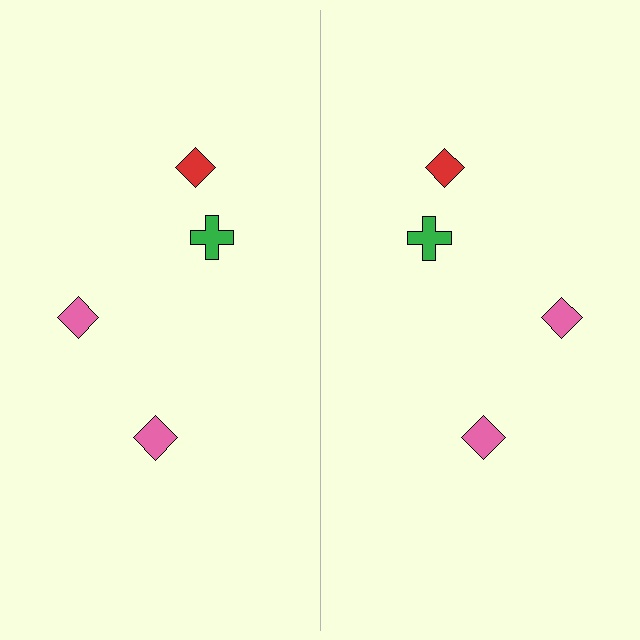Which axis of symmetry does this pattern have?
The pattern has a vertical axis of symmetry running through the center of the image.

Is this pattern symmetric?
Yes, this pattern has bilateral (reflection) symmetry.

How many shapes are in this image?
There are 8 shapes in this image.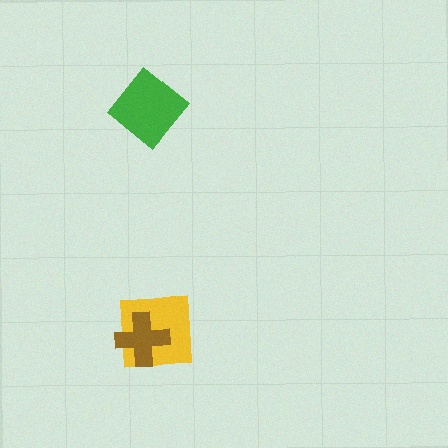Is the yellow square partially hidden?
Yes, it is partially covered by another shape.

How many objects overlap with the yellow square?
1 object overlaps with the yellow square.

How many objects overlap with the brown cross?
1 object overlaps with the brown cross.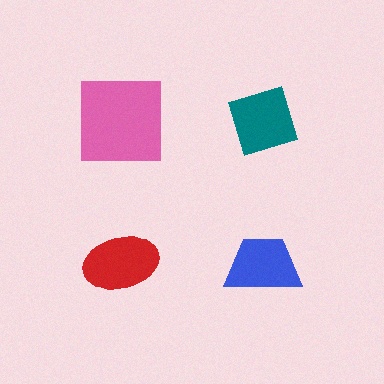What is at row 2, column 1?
A red ellipse.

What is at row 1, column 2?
A teal diamond.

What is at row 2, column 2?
A blue trapezoid.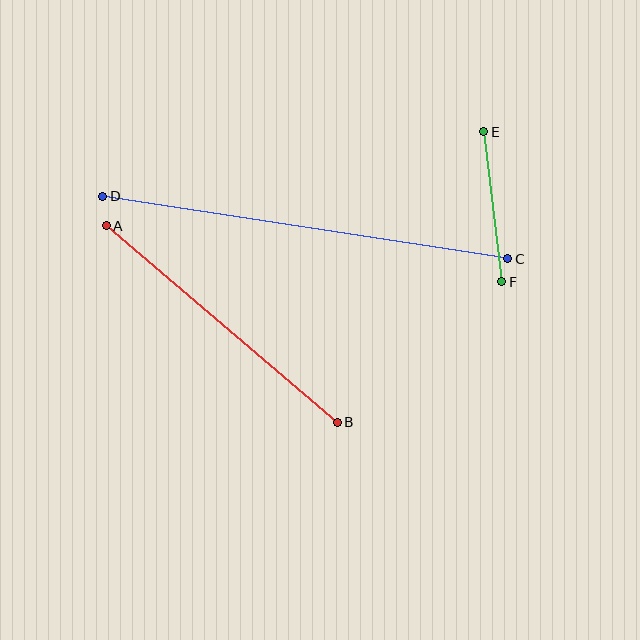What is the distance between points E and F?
The distance is approximately 151 pixels.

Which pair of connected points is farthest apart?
Points C and D are farthest apart.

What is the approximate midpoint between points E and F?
The midpoint is at approximately (493, 207) pixels.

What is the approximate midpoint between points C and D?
The midpoint is at approximately (305, 227) pixels.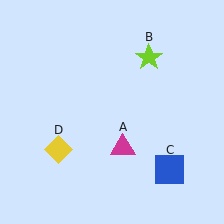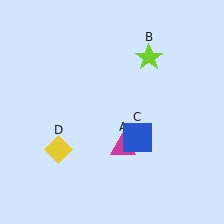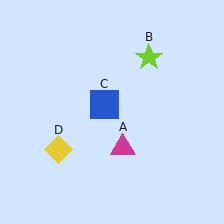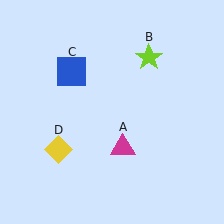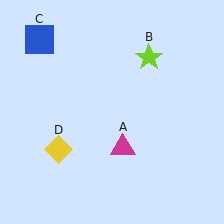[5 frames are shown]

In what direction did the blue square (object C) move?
The blue square (object C) moved up and to the left.